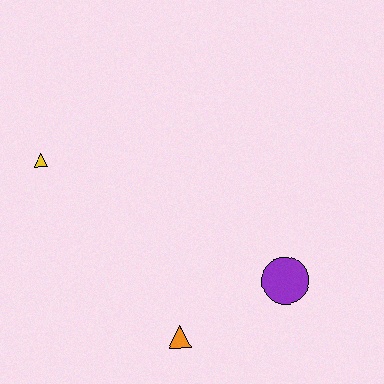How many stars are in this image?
There are no stars.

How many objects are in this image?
There are 3 objects.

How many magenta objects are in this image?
There are no magenta objects.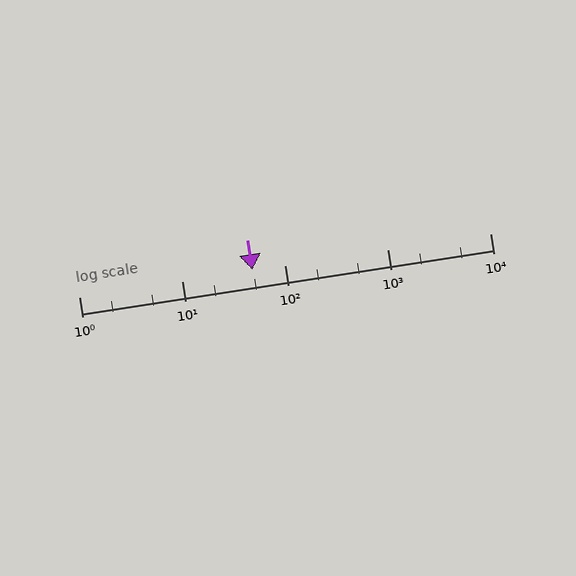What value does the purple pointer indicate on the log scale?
The pointer indicates approximately 49.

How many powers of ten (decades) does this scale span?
The scale spans 4 decades, from 1 to 10000.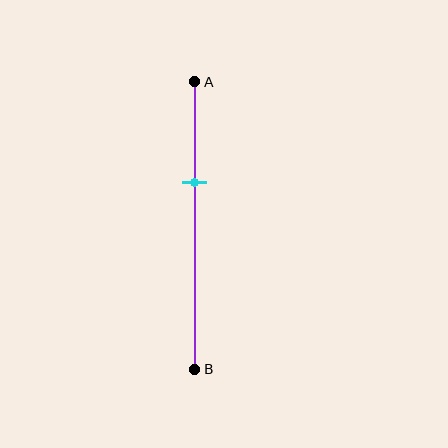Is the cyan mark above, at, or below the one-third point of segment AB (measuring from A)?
The cyan mark is approximately at the one-third point of segment AB.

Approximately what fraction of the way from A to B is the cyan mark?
The cyan mark is approximately 35% of the way from A to B.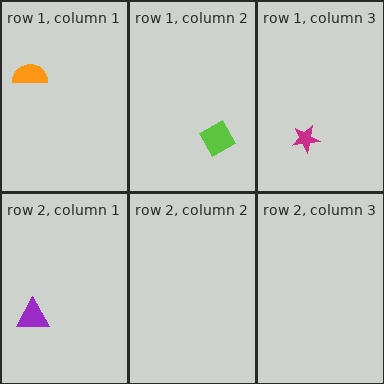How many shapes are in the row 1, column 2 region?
1.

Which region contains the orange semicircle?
The row 1, column 1 region.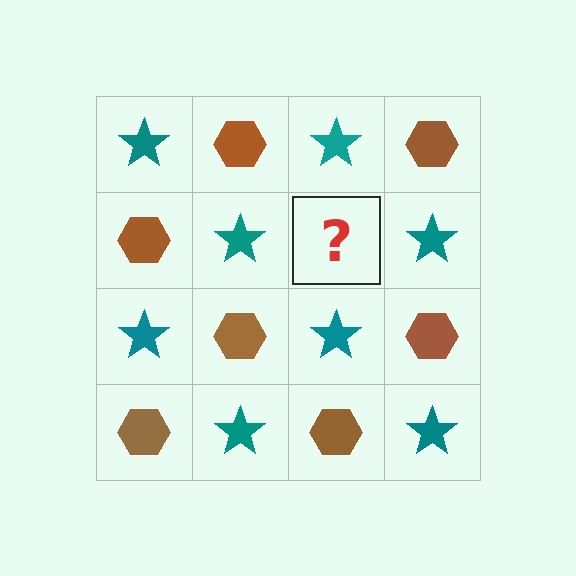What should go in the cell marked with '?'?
The missing cell should contain a brown hexagon.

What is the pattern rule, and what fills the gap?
The rule is that it alternates teal star and brown hexagon in a checkerboard pattern. The gap should be filled with a brown hexagon.